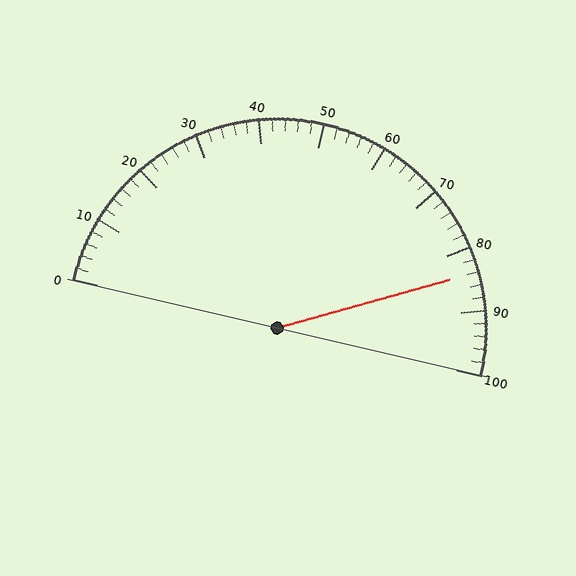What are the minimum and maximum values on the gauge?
The gauge ranges from 0 to 100.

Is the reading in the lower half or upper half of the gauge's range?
The reading is in the upper half of the range (0 to 100).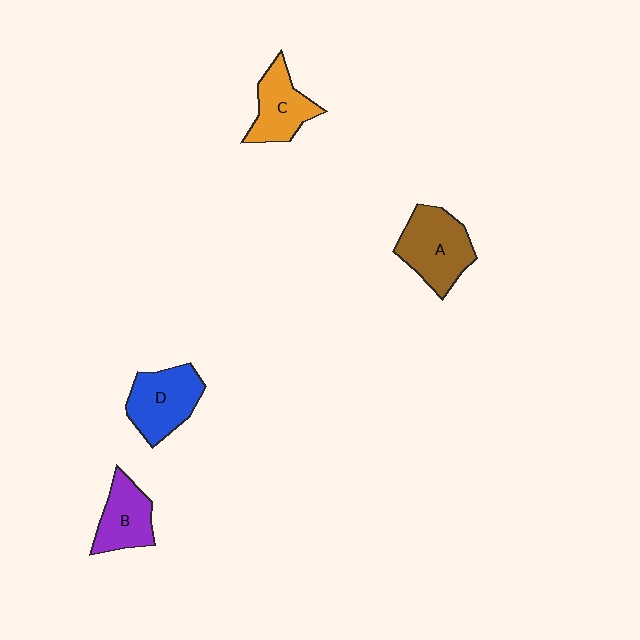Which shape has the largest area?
Shape A (brown).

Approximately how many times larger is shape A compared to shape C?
Approximately 1.3 times.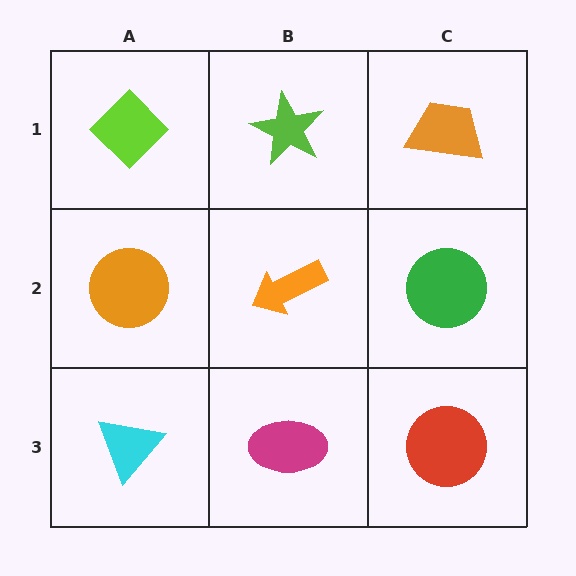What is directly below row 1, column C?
A green circle.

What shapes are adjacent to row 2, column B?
A lime star (row 1, column B), a magenta ellipse (row 3, column B), an orange circle (row 2, column A), a green circle (row 2, column C).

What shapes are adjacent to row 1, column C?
A green circle (row 2, column C), a lime star (row 1, column B).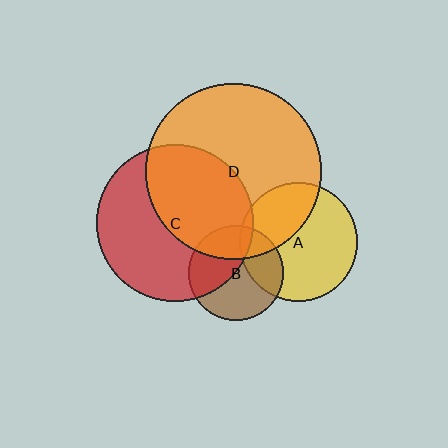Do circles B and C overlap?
Yes.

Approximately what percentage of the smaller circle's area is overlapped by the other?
Approximately 45%.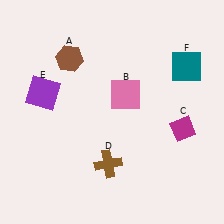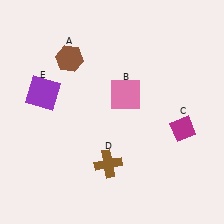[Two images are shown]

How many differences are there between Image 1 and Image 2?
There is 1 difference between the two images.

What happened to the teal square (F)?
The teal square (F) was removed in Image 2. It was in the top-right area of Image 1.